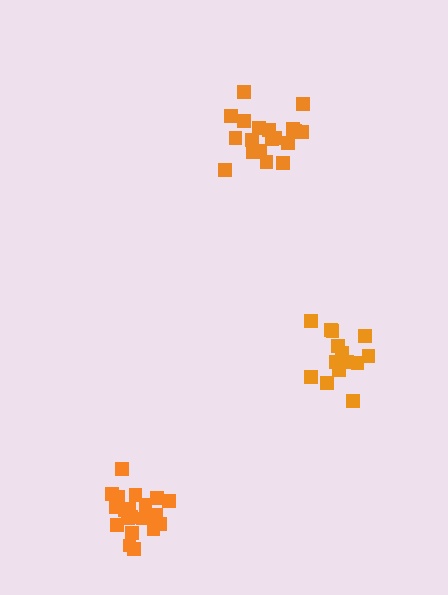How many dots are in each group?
Group 1: 19 dots, Group 2: 21 dots, Group 3: 15 dots (55 total).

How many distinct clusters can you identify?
There are 3 distinct clusters.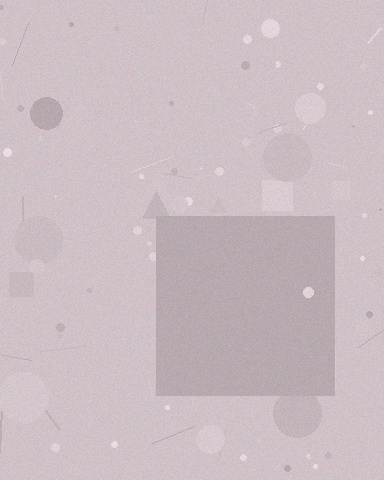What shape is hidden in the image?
A square is hidden in the image.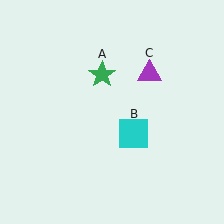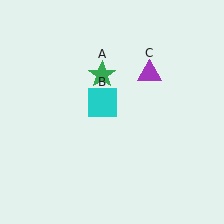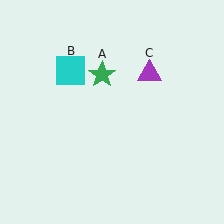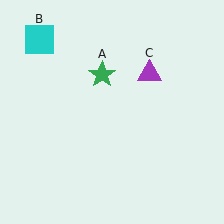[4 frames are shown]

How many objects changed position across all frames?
1 object changed position: cyan square (object B).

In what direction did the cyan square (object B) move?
The cyan square (object B) moved up and to the left.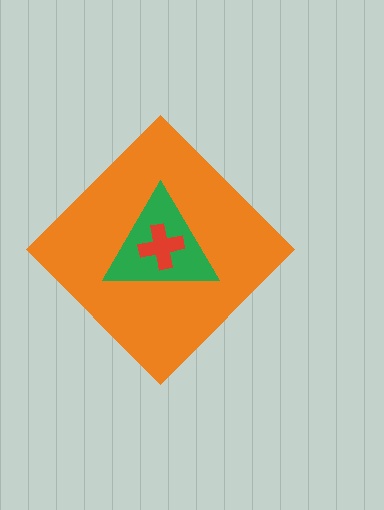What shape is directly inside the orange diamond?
The green triangle.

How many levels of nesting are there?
3.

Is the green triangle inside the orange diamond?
Yes.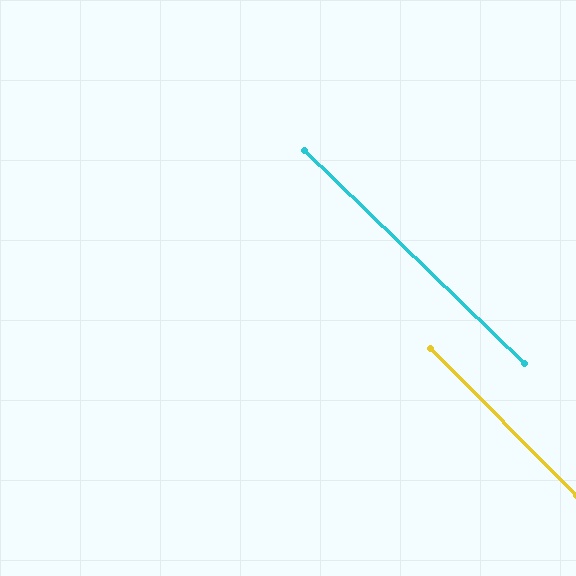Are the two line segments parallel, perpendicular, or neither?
Parallel — their directions differ by only 1.2°.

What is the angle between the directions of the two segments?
Approximately 1 degree.